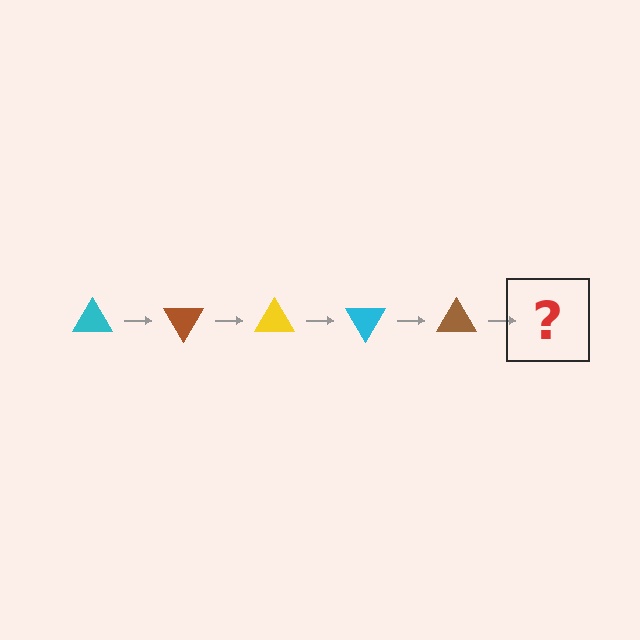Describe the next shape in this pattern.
It should be a yellow triangle, rotated 300 degrees from the start.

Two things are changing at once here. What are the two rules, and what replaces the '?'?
The two rules are that it rotates 60 degrees each step and the color cycles through cyan, brown, and yellow. The '?' should be a yellow triangle, rotated 300 degrees from the start.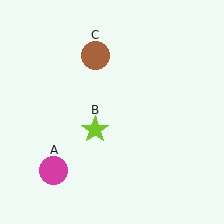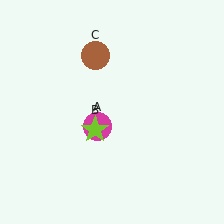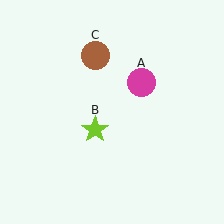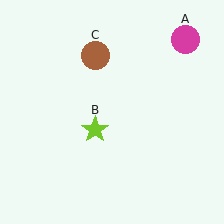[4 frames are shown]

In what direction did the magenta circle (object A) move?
The magenta circle (object A) moved up and to the right.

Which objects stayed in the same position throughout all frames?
Lime star (object B) and brown circle (object C) remained stationary.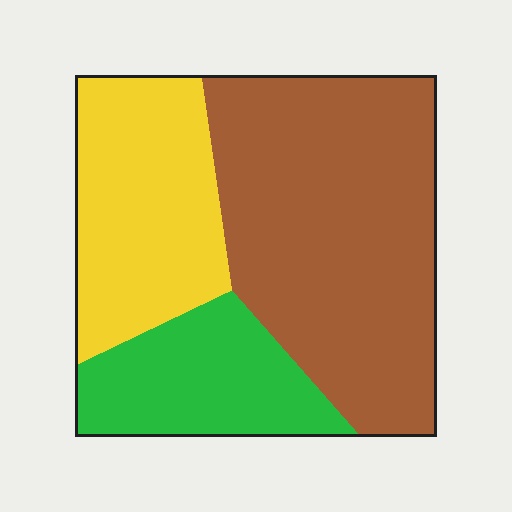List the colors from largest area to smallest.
From largest to smallest: brown, yellow, green.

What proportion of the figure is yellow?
Yellow takes up between a quarter and a half of the figure.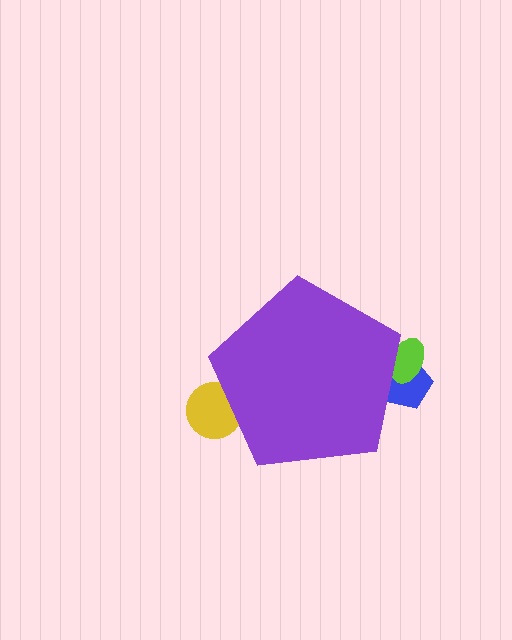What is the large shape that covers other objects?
A purple pentagon.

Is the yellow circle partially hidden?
Yes, the yellow circle is partially hidden behind the purple pentagon.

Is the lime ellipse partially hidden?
Yes, the lime ellipse is partially hidden behind the purple pentagon.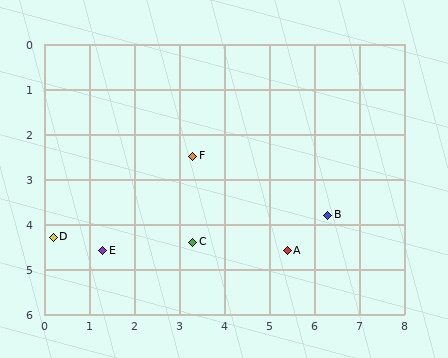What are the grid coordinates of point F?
Point F is at approximately (3.3, 2.5).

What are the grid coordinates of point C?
Point C is at approximately (3.3, 4.4).